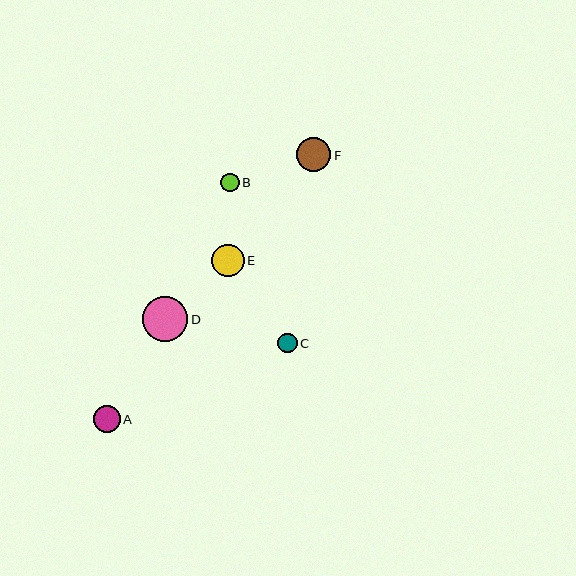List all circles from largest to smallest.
From largest to smallest: D, F, E, A, C, B.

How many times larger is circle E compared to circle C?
Circle E is approximately 1.6 times the size of circle C.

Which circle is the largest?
Circle D is the largest with a size of approximately 45 pixels.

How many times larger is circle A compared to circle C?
Circle A is approximately 1.4 times the size of circle C.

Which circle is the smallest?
Circle B is the smallest with a size of approximately 19 pixels.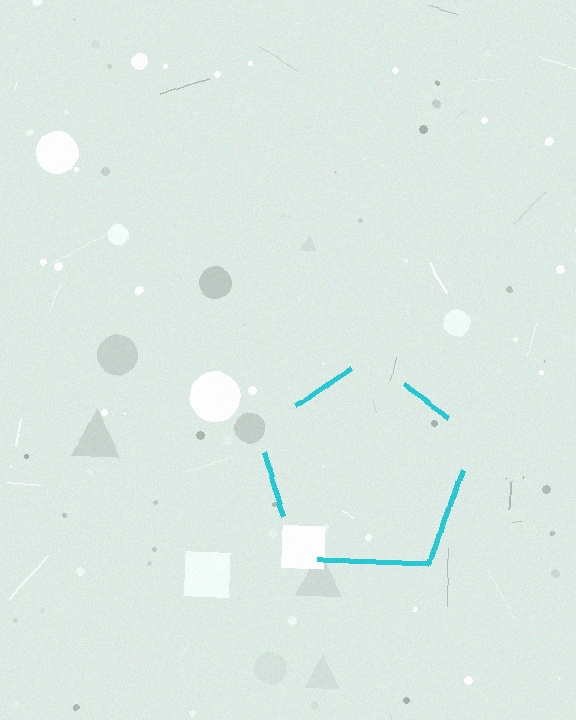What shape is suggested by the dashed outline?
The dashed outline suggests a pentagon.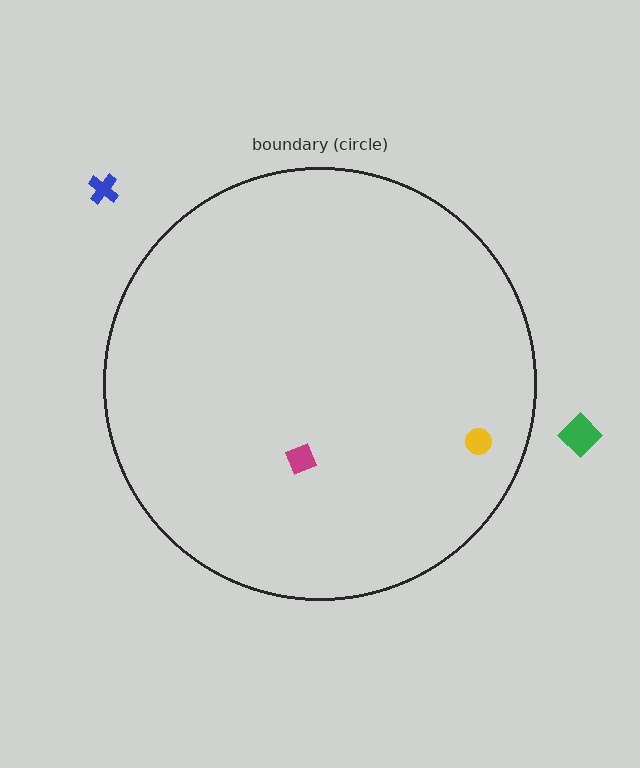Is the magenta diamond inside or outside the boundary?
Inside.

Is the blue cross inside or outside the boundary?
Outside.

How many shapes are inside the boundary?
2 inside, 2 outside.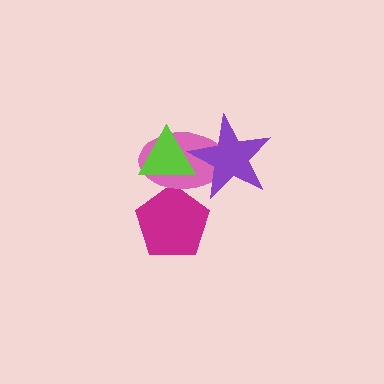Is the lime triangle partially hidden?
No, no other shape covers it.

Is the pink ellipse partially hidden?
Yes, it is partially covered by another shape.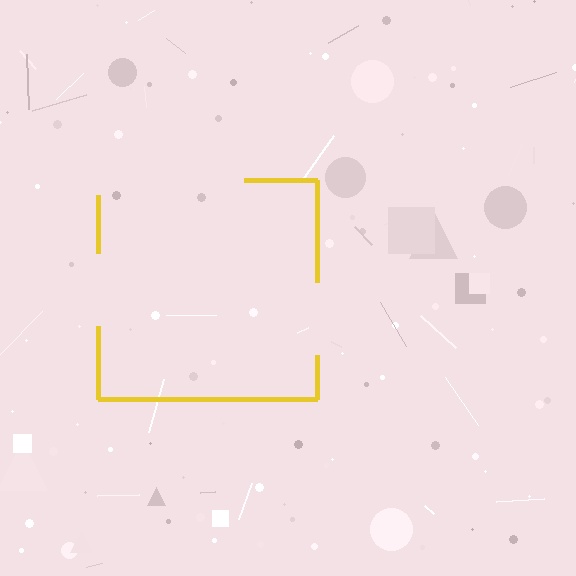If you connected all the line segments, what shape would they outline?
They would outline a square.